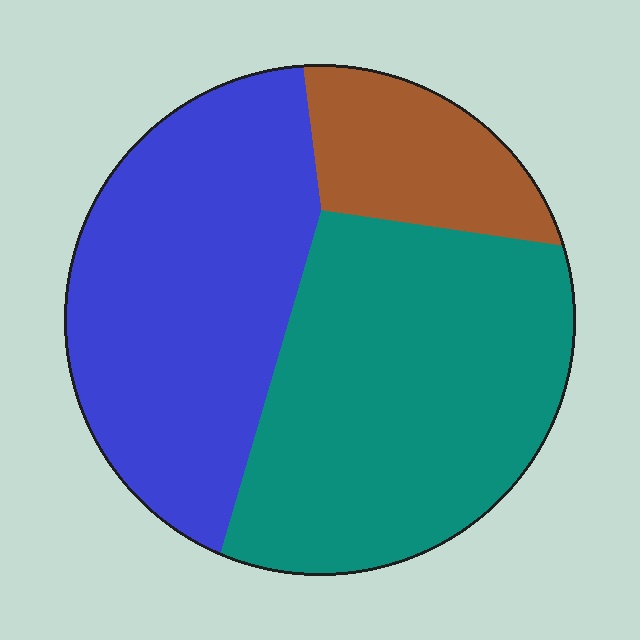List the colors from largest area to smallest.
From largest to smallest: teal, blue, brown.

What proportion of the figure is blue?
Blue takes up between a quarter and a half of the figure.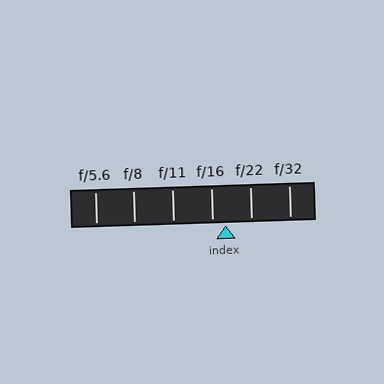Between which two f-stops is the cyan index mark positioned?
The index mark is between f/16 and f/22.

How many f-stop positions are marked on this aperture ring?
There are 6 f-stop positions marked.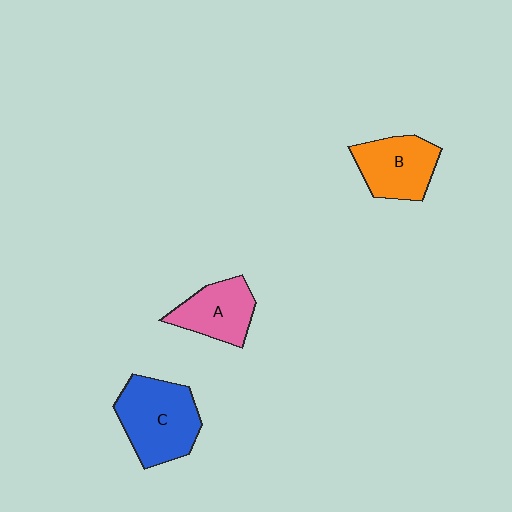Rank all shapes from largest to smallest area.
From largest to smallest: C (blue), B (orange), A (pink).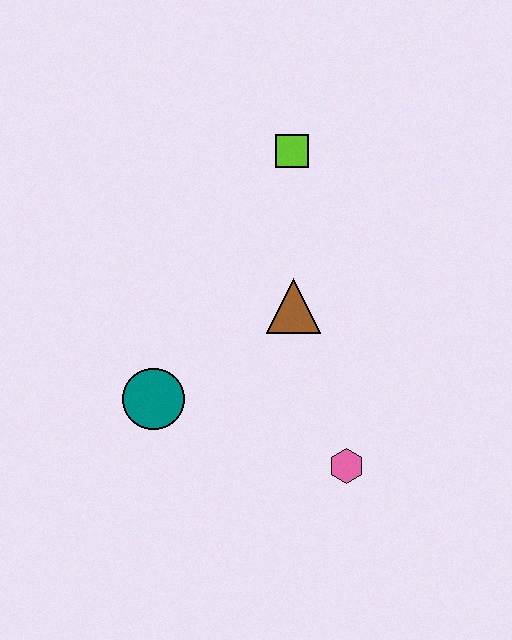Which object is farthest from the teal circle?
The lime square is farthest from the teal circle.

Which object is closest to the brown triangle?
The lime square is closest to the brown triangle.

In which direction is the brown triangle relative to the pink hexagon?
The brown triangle is above the pink hexagon.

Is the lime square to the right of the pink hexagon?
No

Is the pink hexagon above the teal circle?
No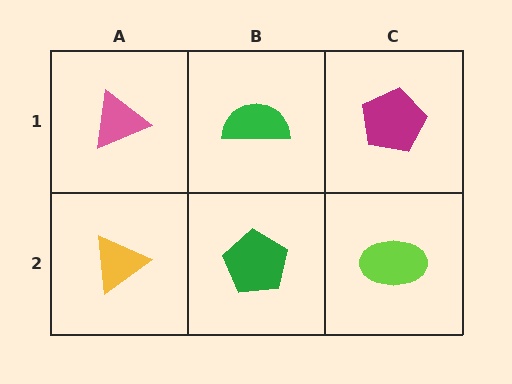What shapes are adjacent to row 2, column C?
A magenta pentagon (row 1, column C), a green pentagon (row 2, column B).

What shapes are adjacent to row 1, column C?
A lime ellipse (row 2, column C), a green semicircle (row 1, column B).